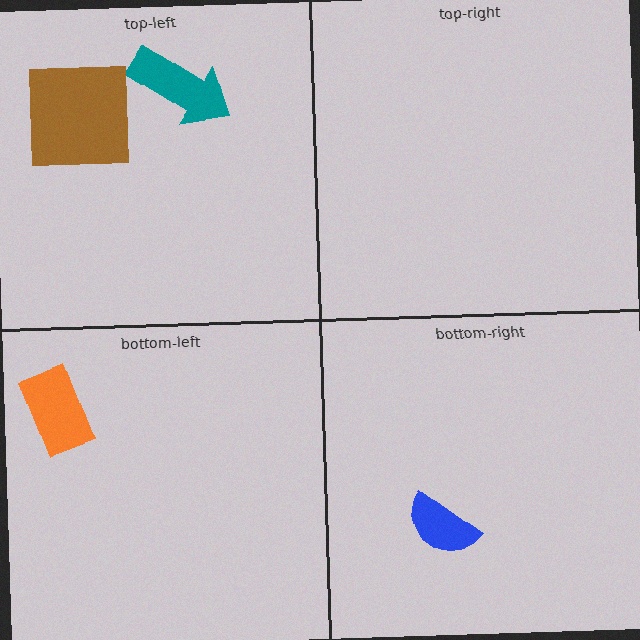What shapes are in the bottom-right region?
The blue semicircle.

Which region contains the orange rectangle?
The bottom-left region.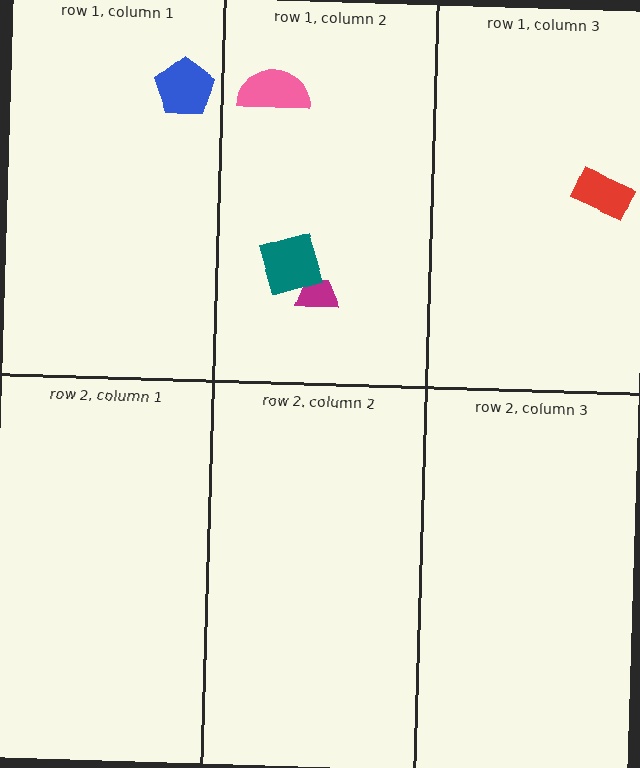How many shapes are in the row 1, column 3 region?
1.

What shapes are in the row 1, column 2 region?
The magenta trapezoid, the pink semicircle, the teal square.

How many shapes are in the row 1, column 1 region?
1.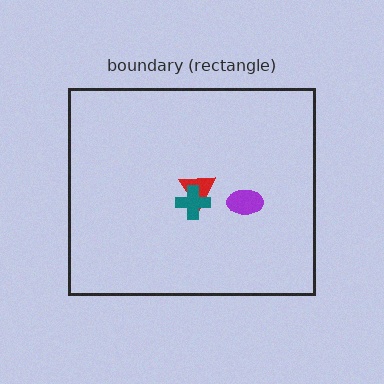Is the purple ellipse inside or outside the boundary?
Inside.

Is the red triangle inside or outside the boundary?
Inside.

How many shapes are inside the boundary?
3 inside, 0 outside.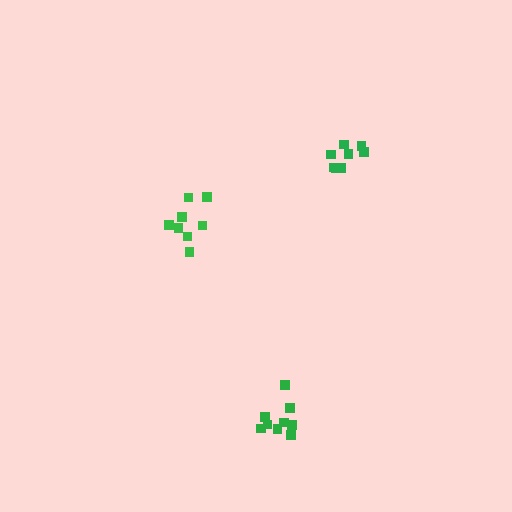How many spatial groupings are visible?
There are 3 spatial groupings.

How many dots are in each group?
Group 1: 8 dots, Group 2: 8 dots, Group 3: 9 dots (25 total).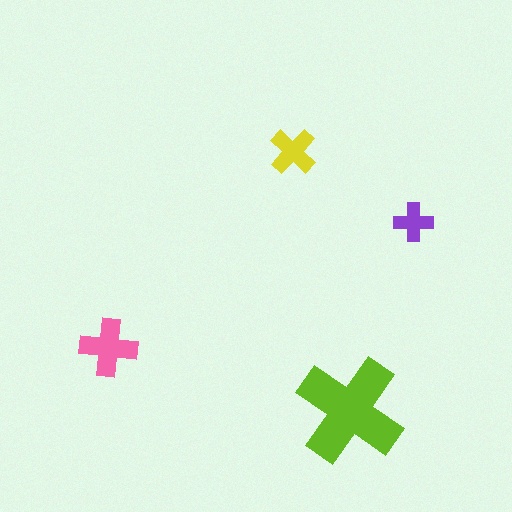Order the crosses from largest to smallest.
the lime one, the pink one, the yellow one, the purple one.